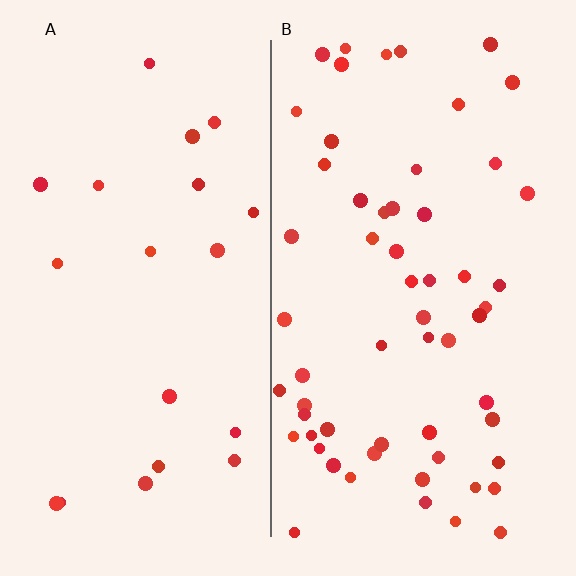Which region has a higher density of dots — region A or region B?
B (the right).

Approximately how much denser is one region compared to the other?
Approximately 2.9× — region B over region A.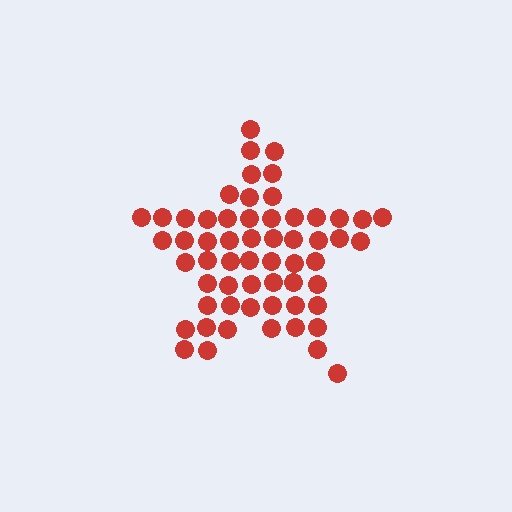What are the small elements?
The small elements are circles.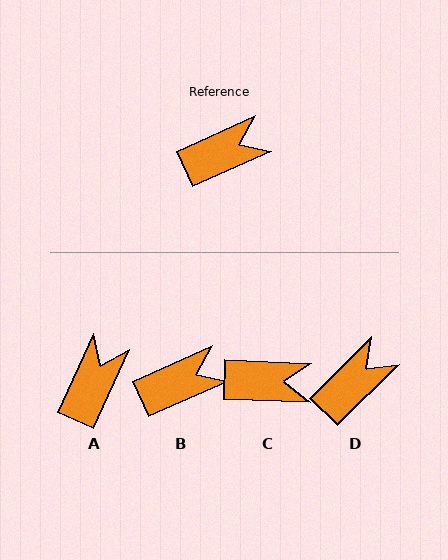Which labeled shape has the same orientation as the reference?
B.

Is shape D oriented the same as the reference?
No, it is off by about 21 degrees.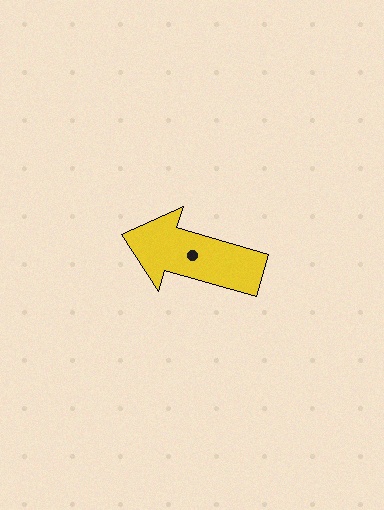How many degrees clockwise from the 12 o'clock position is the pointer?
Approximately 286 degrees.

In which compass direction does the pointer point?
West.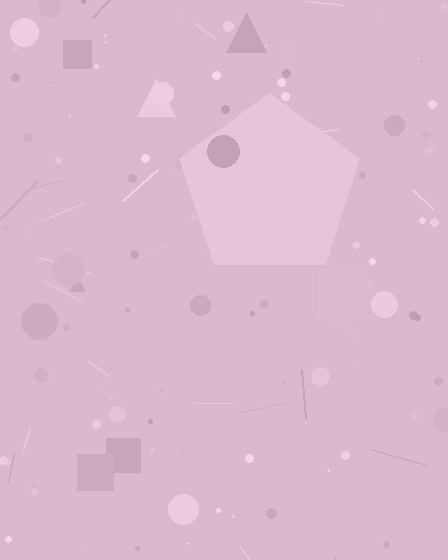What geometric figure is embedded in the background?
A pentagon is embedded in the background.